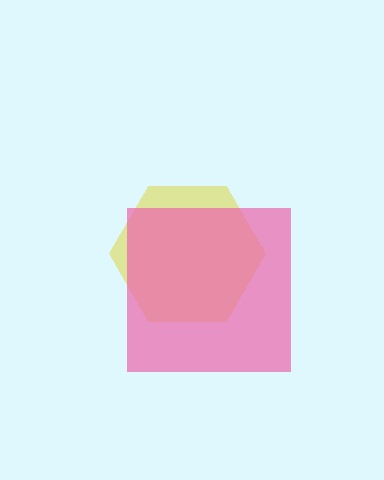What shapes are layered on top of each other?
The layered shapes are: a yellow hexagon, a pink square.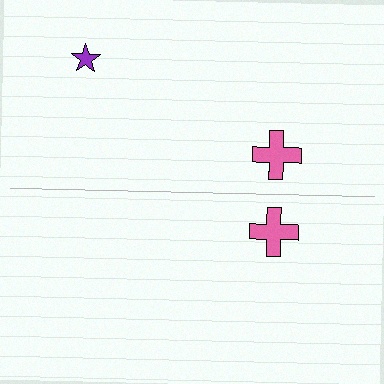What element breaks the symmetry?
A purple star is missing from the bottom side.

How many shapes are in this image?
There are 3 shapes in this image.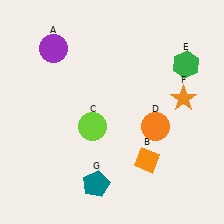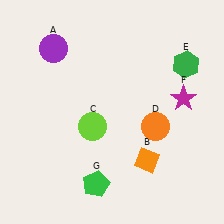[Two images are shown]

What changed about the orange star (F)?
In Image 1, F is orange. In Image 2, it changed to magenta.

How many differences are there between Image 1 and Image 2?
There are 2 differences between the two images.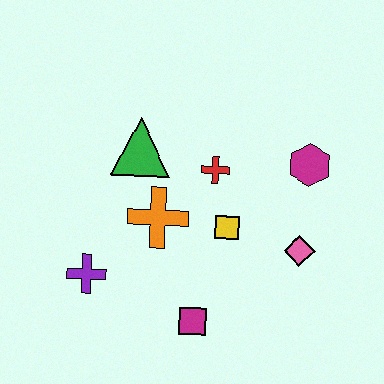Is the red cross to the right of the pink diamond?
No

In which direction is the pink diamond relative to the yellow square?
The pink diamond is to the right of the yellow square.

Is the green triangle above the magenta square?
Yes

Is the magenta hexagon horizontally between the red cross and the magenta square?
No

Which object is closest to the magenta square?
The yellow square is closest to the magenta square.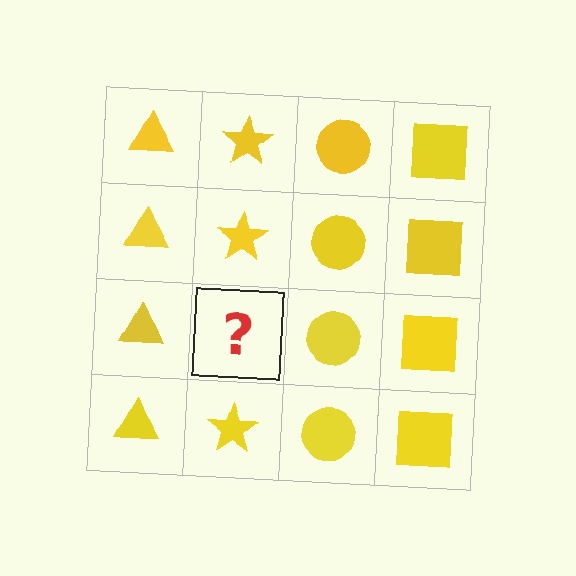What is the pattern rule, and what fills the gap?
The rule is that each column has a consistent shape. The gap should be filled with a yellow star.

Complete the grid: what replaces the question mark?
The question mark should be replaced with a yellow star.